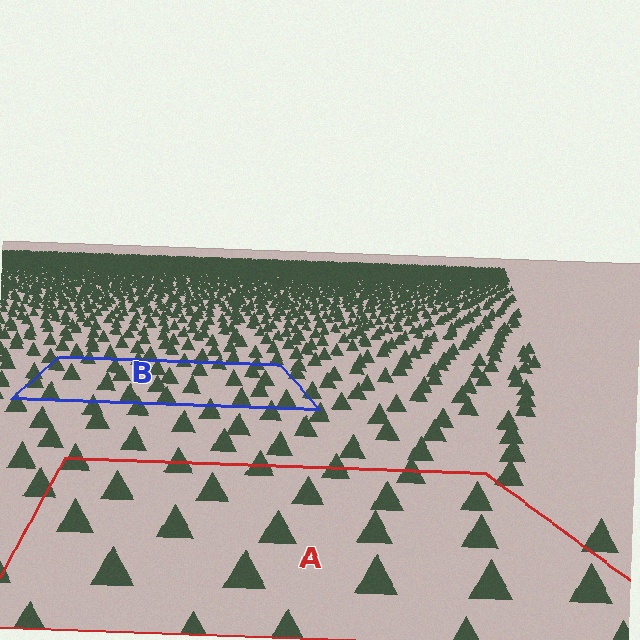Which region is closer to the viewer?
Region A is closer. The texture elements there are larger and more spread out.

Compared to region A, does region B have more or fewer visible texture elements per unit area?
Region B has more texture elements per unit area — they are packed more densely because it is farther away.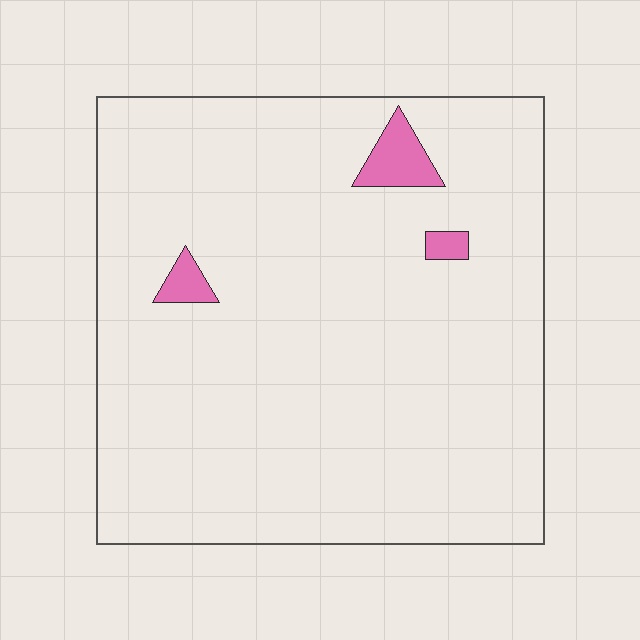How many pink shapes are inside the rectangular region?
3.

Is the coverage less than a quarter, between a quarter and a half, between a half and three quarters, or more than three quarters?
Less than a quarter.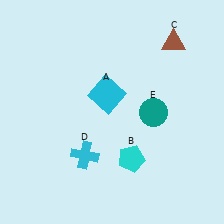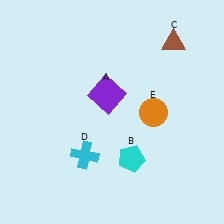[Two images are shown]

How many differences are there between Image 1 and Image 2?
There are 2 differences between the two images.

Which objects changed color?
A changed from cyan to purple. E changed from teal to orange.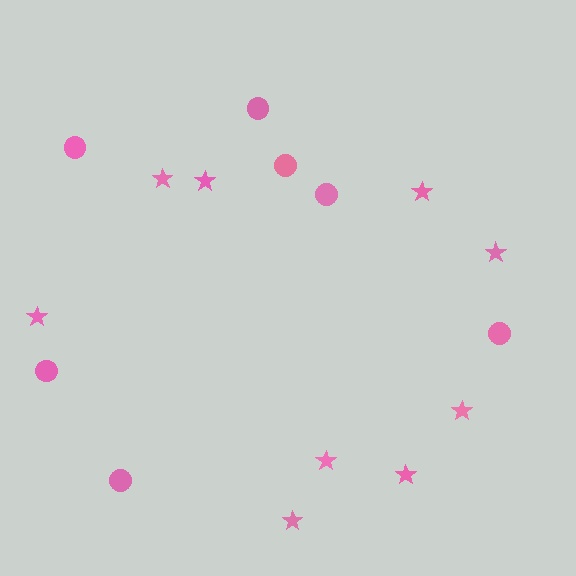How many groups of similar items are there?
There are 2 groups: one group of circles (7) and one group of stars (9).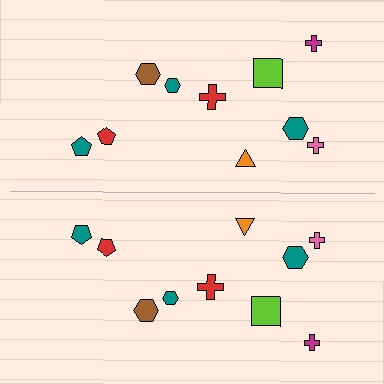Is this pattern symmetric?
Yes, this pattern has bilateral (reflection) symmetry.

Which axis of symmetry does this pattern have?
The pattern has a horizontal axis of symmetry running through the center of the image.